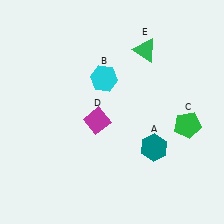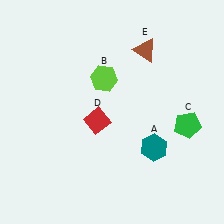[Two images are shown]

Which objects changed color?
B changed from cyan to lime. D changed from magenta to red. E changed from green to brown.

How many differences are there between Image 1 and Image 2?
There are 3 differences between the two images.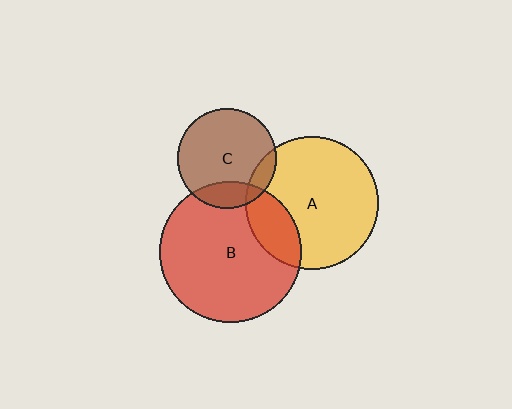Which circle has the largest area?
Circle B (red).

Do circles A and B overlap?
Yes.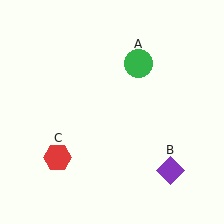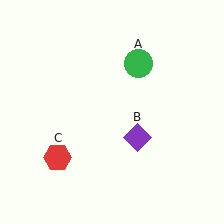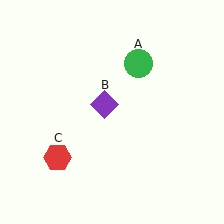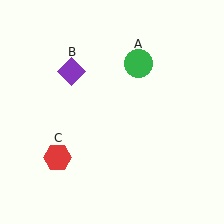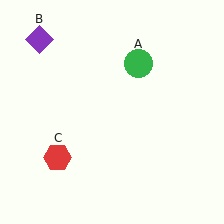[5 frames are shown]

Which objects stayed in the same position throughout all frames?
Green circle (object A) and red hexagon (object C) remained stationary.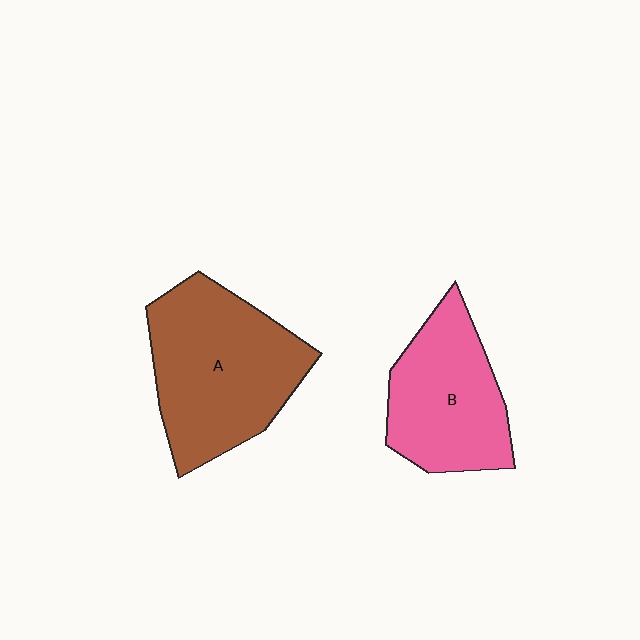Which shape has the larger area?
Shape A (brown).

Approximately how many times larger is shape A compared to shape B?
Approximately 1.3 times.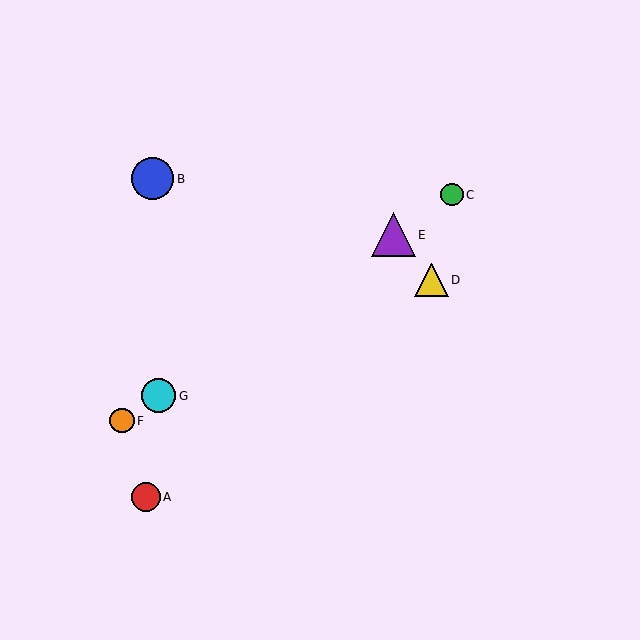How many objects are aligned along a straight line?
4 objects (C, E, F, G) are aligned along a straight line.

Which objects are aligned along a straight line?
Objects C, E, F, G are aligned along a straight line.